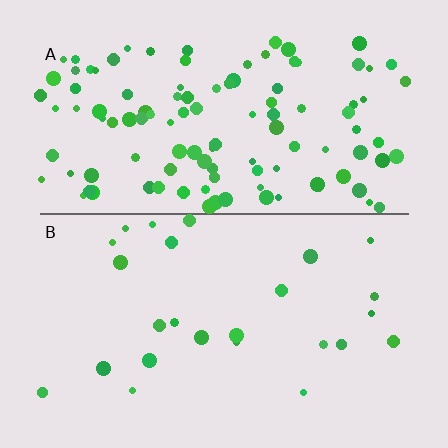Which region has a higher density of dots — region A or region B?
A (the top).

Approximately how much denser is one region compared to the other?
Approximately 4.5× — region A over region B.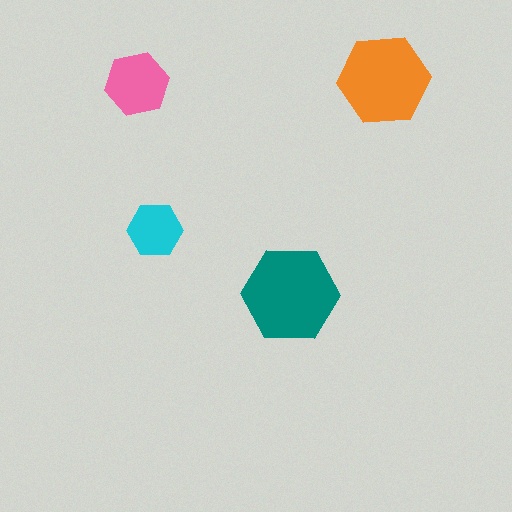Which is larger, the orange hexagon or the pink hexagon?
The orange one.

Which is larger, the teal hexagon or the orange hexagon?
The teal one.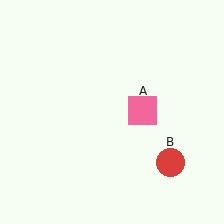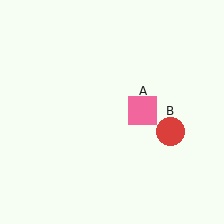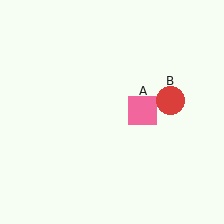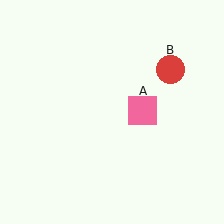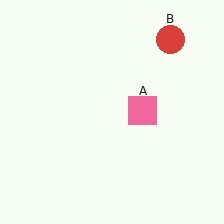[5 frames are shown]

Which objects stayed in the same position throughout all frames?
Pink square (object A) remained stationary.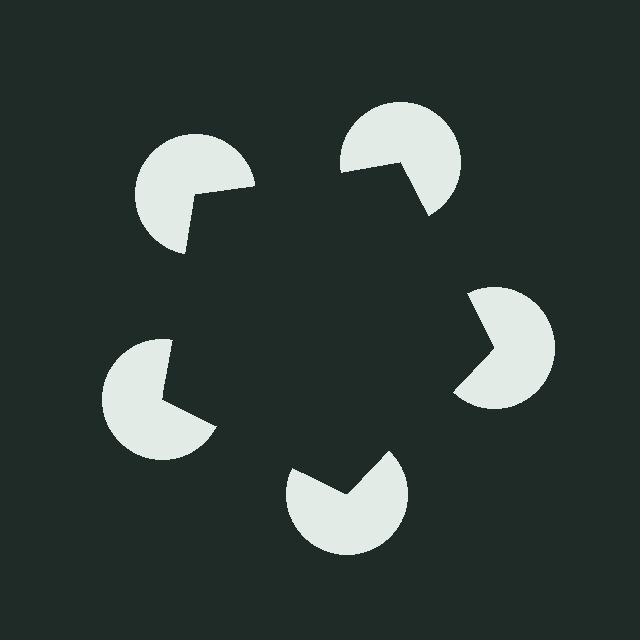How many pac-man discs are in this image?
There are 5 — one at each vertex of the illusory pentagon.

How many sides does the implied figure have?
5 sides.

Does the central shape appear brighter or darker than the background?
It typically appears slightly darker than the background, even though no actual brightness change is drawn.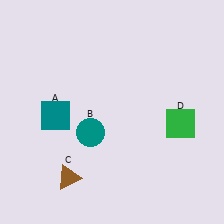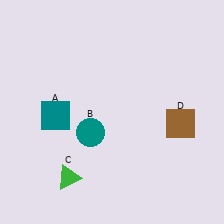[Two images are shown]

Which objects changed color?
C changed from brown to green. D changed from green to brown.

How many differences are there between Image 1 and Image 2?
There are 2 differences between the two images.